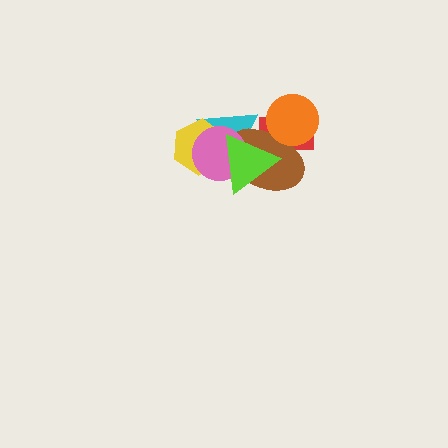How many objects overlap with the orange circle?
2 objects overlap with the orange circle.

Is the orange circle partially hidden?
No, no other shape covers it.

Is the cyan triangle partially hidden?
Yes, it is partially covered by another shape.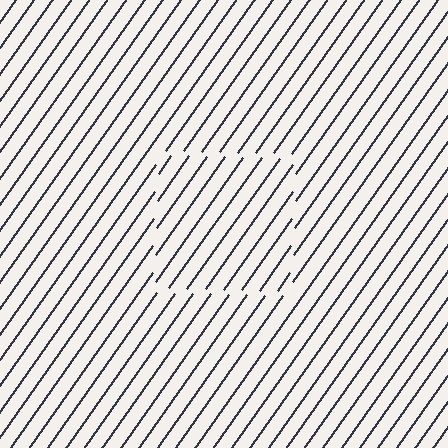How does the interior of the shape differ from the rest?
The interior of the shape contains the same grating, shifted by half a period — the contour is defined by the phase discontinuity where line-ends from the inner and outer gratings abut.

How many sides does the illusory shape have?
4 sides — the line-ends trace a square.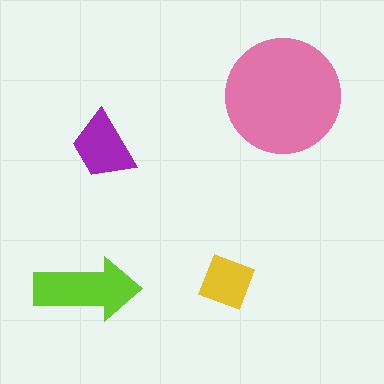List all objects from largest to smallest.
The pink circle, the lime arrow, the purple trapezoid, the yellow diamond.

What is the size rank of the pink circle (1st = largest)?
1st.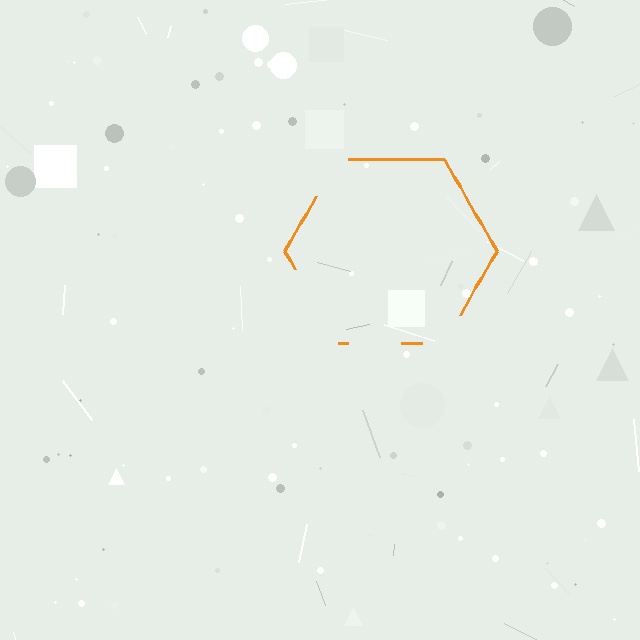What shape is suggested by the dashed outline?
The dashed outline suggests a hexagon.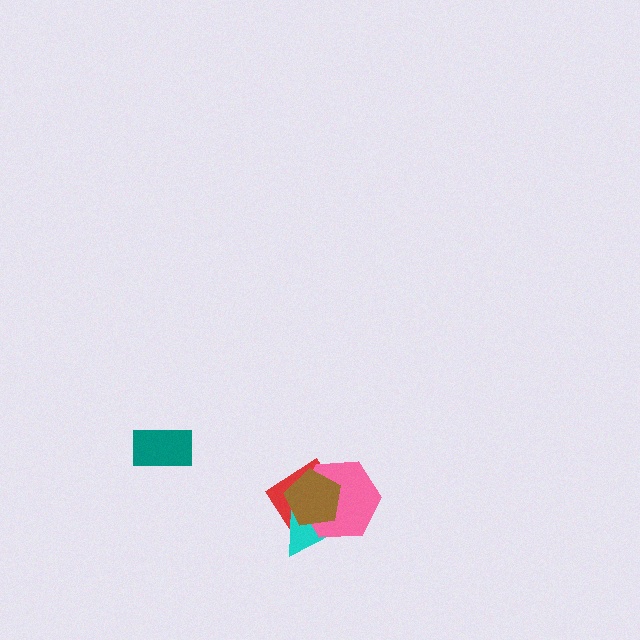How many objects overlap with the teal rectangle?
0 objects overlap with the teal rectangle.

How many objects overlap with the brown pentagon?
3 objects overlap with the brown pentagon.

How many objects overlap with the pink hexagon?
3 objects overlap with the pink hexagon.